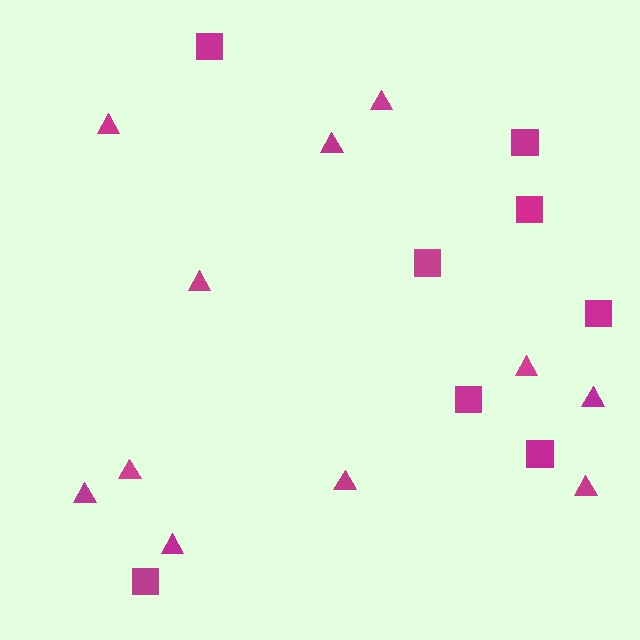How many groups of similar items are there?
There are 2 groups: one group of triangles (11) and one group of squares (8).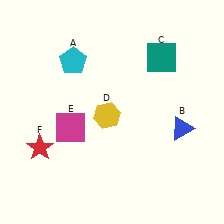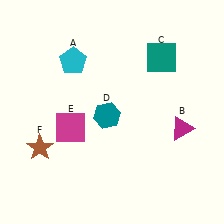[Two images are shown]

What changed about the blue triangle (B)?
In Image 1, B is blue. In Image 2, it changed to magenta.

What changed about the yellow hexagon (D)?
In Image 1, D is yellow. In Image 2, it changed to teal.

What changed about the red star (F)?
In Image 1, F is red. In Image 2, it changed to brown.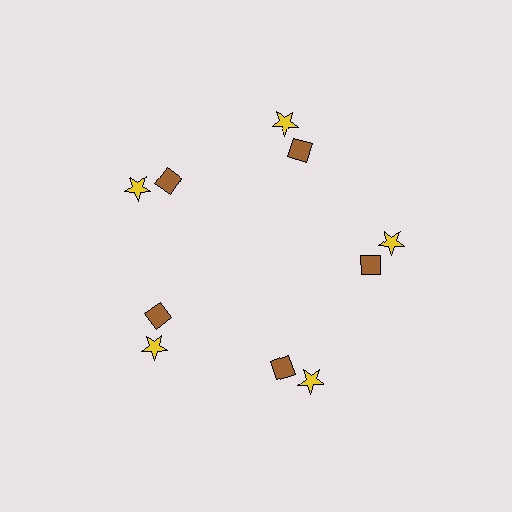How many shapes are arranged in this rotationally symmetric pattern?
There are 10 shapes, arranged in 5 groups of 2.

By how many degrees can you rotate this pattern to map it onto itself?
The pattern maps onto itself every 72 degrees of rotation.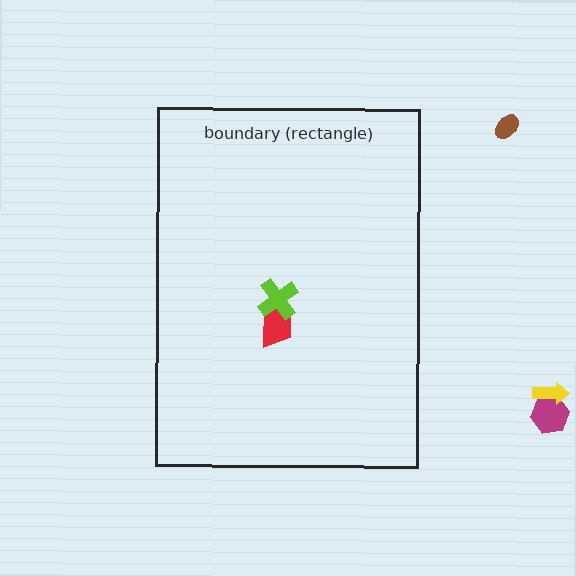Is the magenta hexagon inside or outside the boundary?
Outside.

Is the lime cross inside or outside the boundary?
Inside.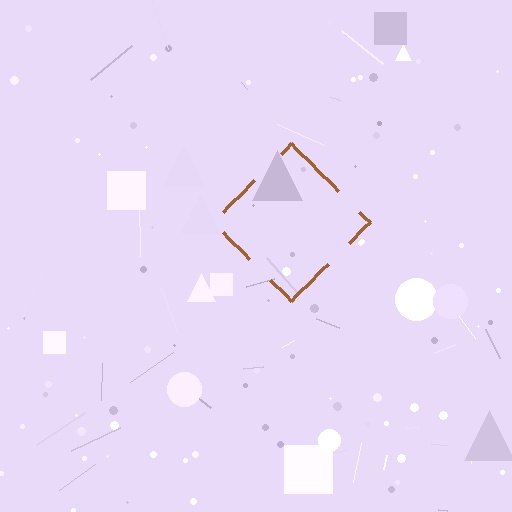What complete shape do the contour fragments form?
The contour fragments form a diamond.